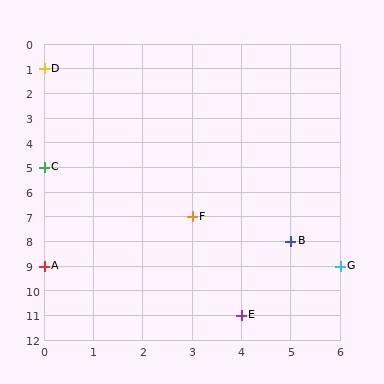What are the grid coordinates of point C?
Point C is at grid coordinates (0, 5).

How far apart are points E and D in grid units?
Points E and D are 4 columns and 10 rows apart (about 10.8 grid units diagonally).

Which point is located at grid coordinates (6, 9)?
Point G is at (6, 9).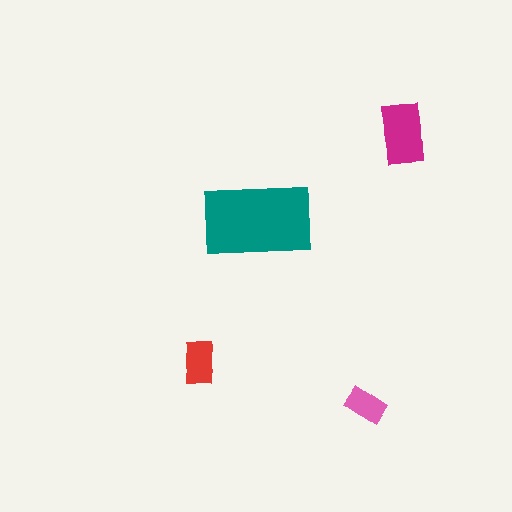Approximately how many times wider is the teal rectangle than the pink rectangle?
About 2.5 times wider.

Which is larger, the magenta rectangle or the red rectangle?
The magenta one.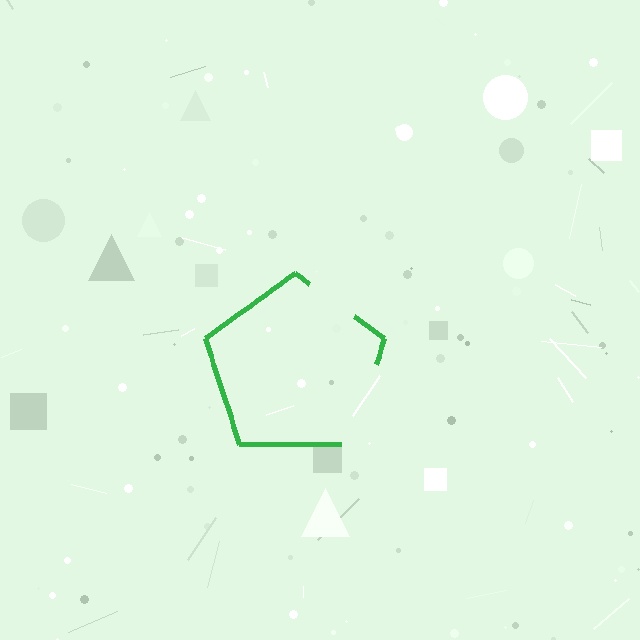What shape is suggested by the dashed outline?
The dashed outline suggests a pentagon.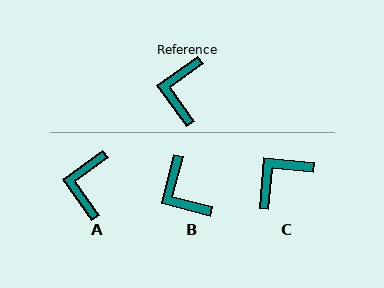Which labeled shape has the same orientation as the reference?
A.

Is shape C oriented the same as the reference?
No, it is off by about 41 degrees.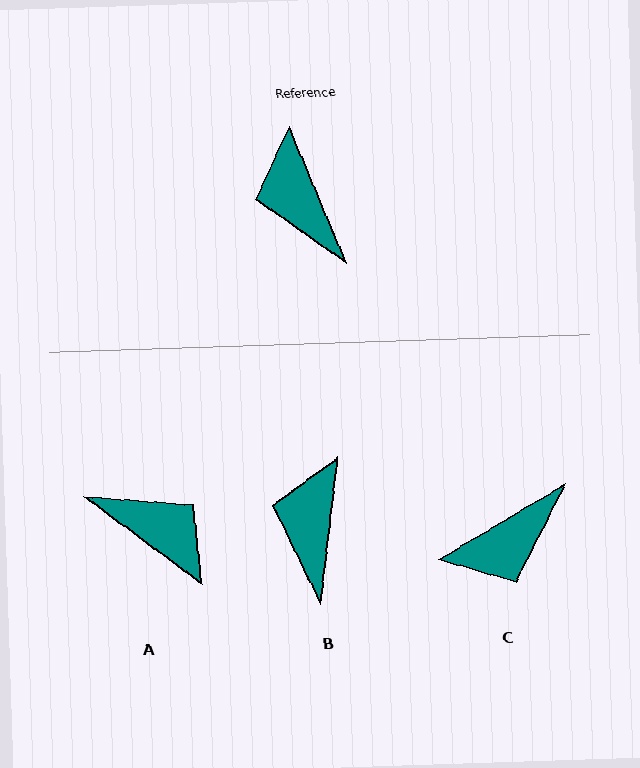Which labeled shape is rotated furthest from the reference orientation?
A, about 149 degrees away.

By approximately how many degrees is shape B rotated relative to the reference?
Approximately 29 degrees clockwise.